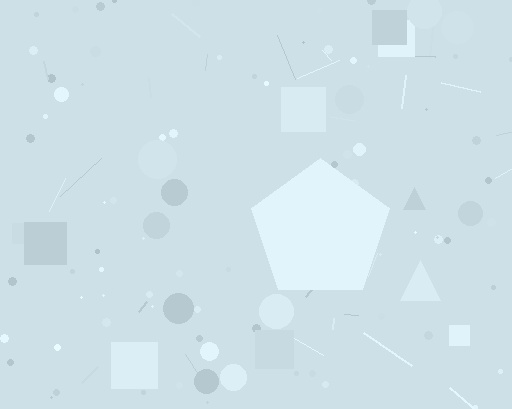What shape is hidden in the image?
A pentagon is hidden in the image.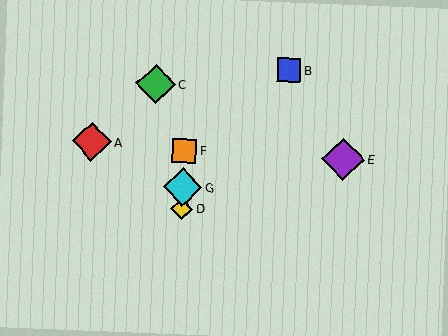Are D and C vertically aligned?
No, D is at x≈182 and C is at x≈156.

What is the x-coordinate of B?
Object B is at x≈289.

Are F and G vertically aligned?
Yes, both are at x≈184.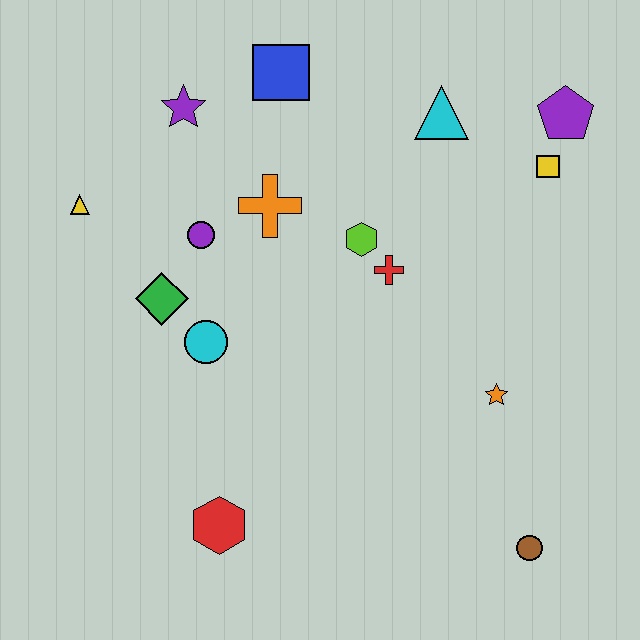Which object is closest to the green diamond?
The cyan circle is closest to the green diamond.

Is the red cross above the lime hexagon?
No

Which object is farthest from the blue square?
The brown circle is farthest from the blue square.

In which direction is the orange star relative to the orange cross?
The orange star is to the right of the orange cross.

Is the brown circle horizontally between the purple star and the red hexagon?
No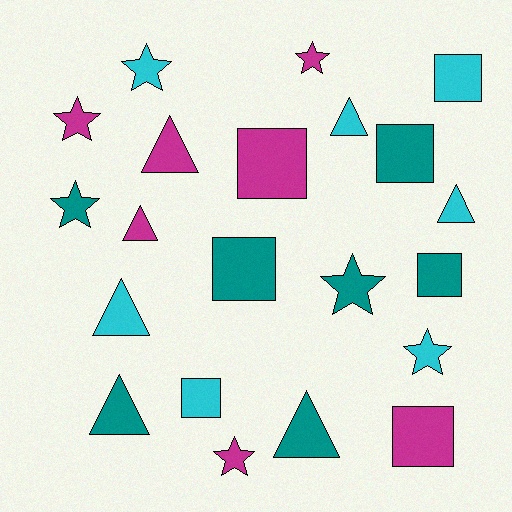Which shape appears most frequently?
Star, with 7 objects.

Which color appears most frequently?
Magenta, with 7 objects.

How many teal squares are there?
There are 3 teal squares.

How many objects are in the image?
There are 21 objects.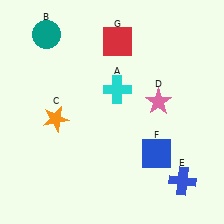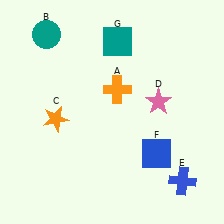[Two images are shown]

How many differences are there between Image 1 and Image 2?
There are 2 differences between the two images.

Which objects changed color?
A changed from cyan to orange. G changed from red to teal.